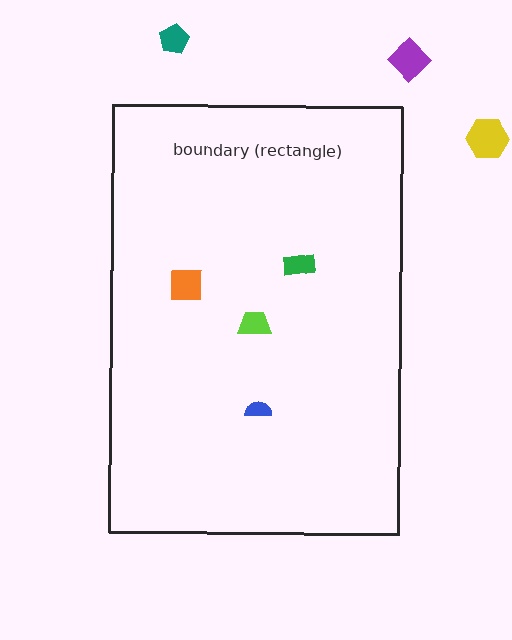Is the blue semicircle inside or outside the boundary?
Inside.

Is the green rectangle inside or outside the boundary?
Inside.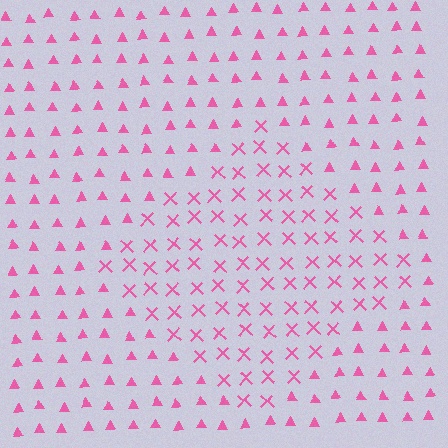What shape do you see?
I see a diamond.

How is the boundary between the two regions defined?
The boundary is defined by a change in element shape: X marks inside vs. triangles outside. All elements share the same color and spacing.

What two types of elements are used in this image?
The image uses X marks inside the diamond region and triangles outside it.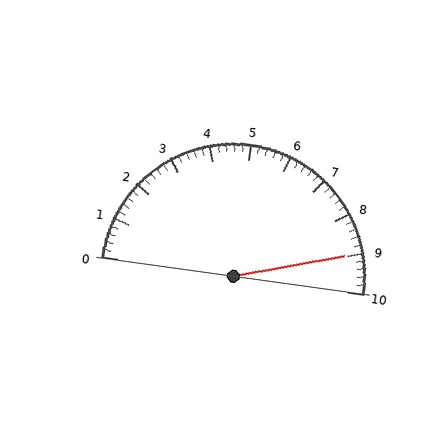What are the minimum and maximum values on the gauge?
The gauge ranges from 0 to 10.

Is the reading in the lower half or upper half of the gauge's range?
The reading is in the upper half of the range (0 to 10).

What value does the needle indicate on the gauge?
The needle indicates approximately 9.0.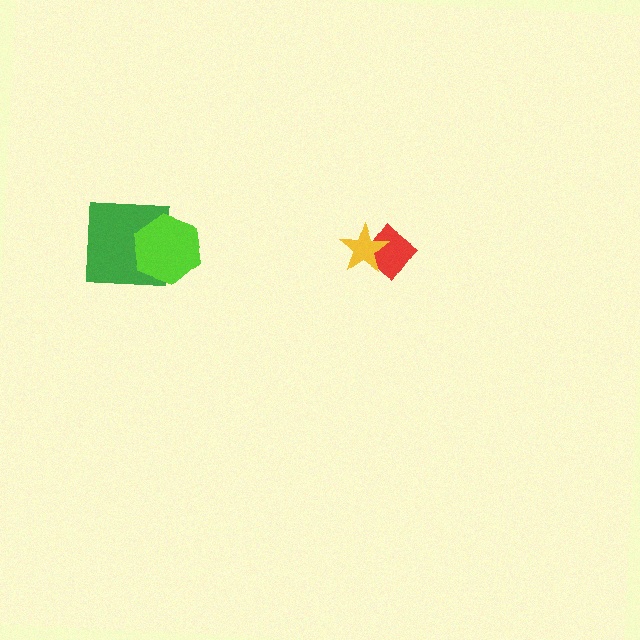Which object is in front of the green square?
The lime hexagon is in front of the green square.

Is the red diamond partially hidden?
Yes, it is partially covered by another shape.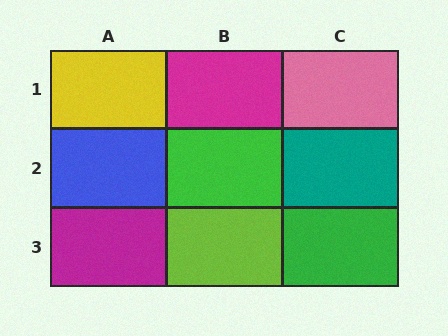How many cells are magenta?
2 cells are magenta.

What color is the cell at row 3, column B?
Lime.